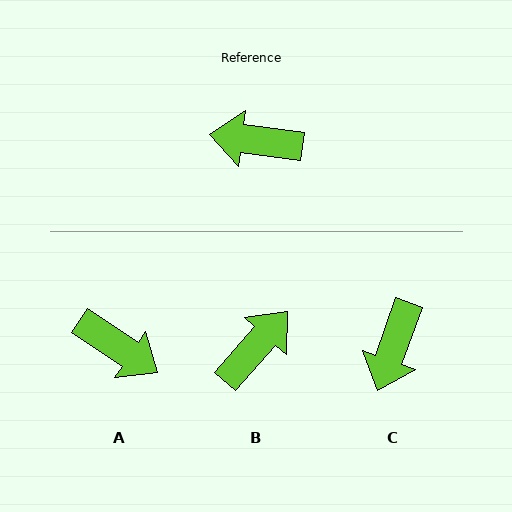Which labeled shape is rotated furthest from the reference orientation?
A, about 154 degrees away.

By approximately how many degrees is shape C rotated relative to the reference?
Approximately 78 degrees counter-clockwise.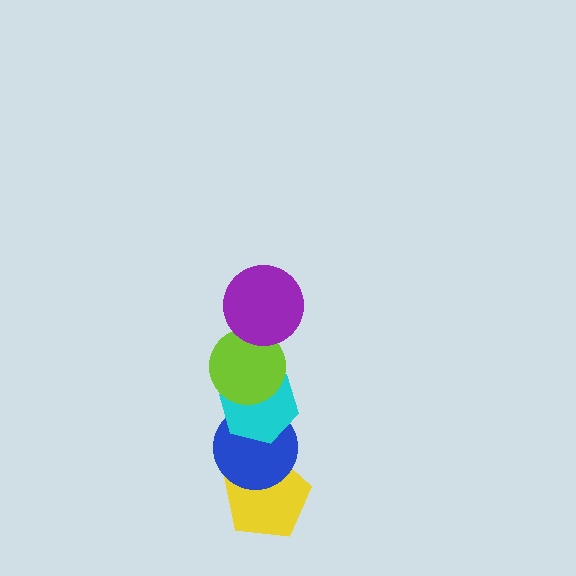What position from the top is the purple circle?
The purple circle is 1st from the top.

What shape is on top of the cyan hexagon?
The lime circle is on top of the cyan hexagon.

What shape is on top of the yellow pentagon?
The blue circle is on top of the yellow pentagon.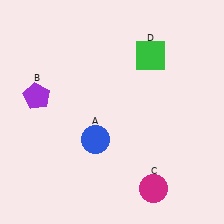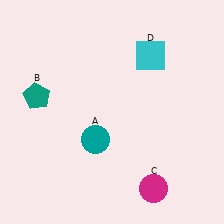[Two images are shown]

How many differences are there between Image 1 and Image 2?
There are 3 differences between the two images.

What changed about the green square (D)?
In Image 1, D is green. In Image 2, it changed to cyan.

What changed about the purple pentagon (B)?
In Image 1, B is purple. In Image 2, it changed to teal.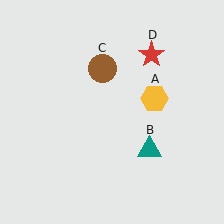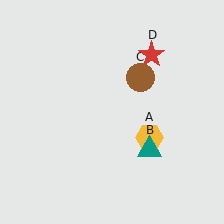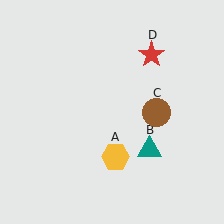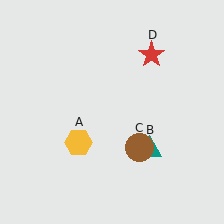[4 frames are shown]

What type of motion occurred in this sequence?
The yellow hexagon (object A), brown circle (object C) rotated clockwise around the center of the scene.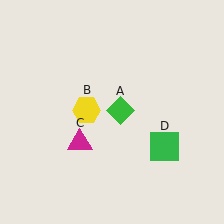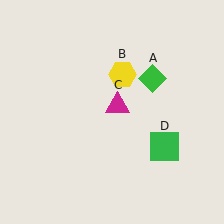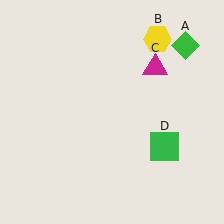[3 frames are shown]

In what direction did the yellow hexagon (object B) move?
The yellow hexagon (object B) moved up and to the right.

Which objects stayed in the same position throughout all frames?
Green square (object D) remained stationary.